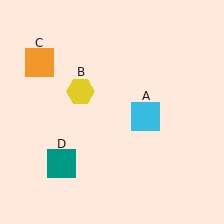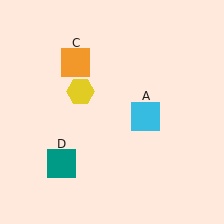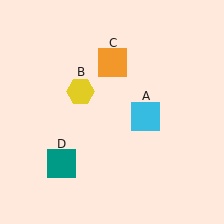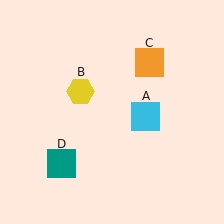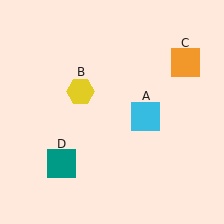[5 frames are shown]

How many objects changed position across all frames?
1 object changed position: orange square (object C).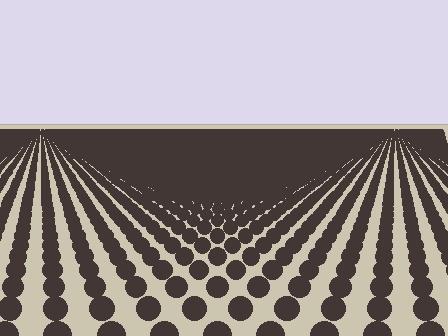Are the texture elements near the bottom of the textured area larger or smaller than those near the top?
Larger. Near the bottom, elements are closer to the viewer and appear at a bigger on-screen size.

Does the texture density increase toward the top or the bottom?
Density increases toward the top.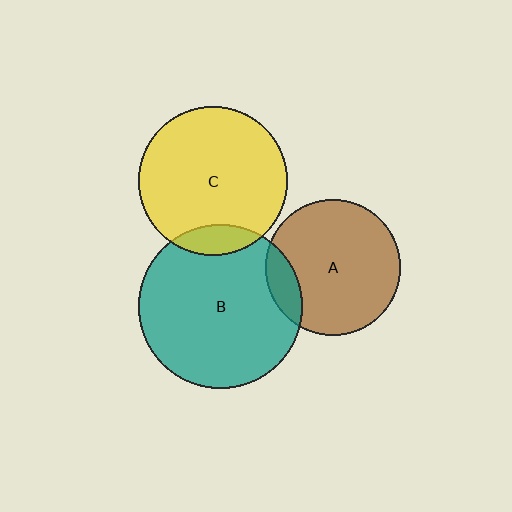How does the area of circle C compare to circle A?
Approximately 1.2 times.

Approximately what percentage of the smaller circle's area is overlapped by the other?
Approximately 15%.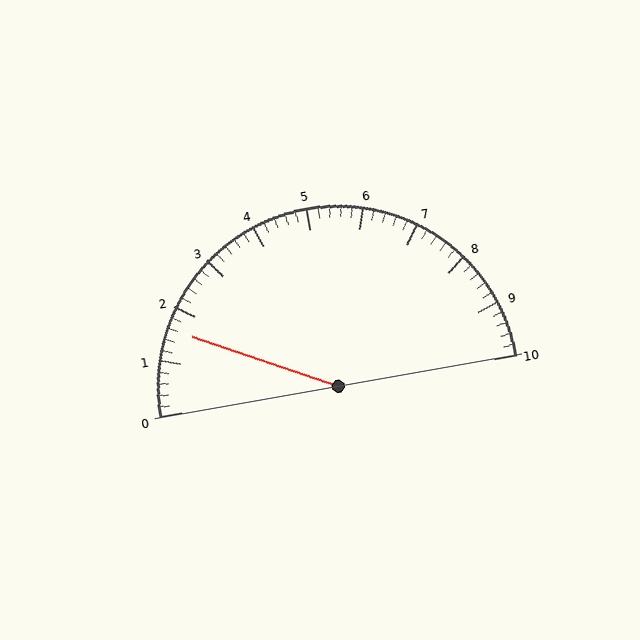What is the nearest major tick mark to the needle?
The nearest major tick mark is 2.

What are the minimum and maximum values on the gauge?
The gauge ranges from 0 to 10.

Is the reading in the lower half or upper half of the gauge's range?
The reading is in the lower half of the range (0 to 10).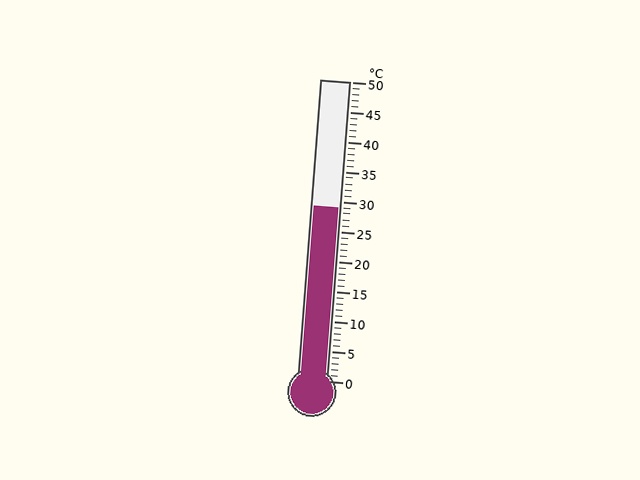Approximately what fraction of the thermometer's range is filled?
The thermometer is filled to approximately 60% of its range.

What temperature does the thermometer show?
The thermometer shows approximately 29°C.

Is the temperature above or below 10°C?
The temperature is above 10°C.